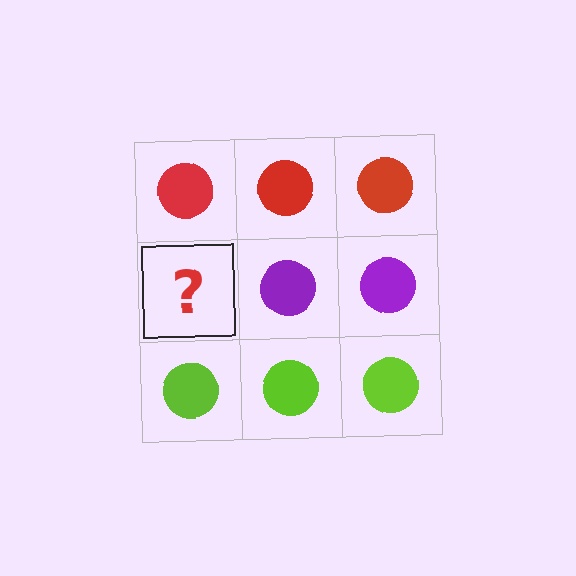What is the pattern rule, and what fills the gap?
The rule is that each row has a consistent color. The gap should be filled with a purple circle.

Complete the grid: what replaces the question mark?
The question mark should be replaced with a purple circle.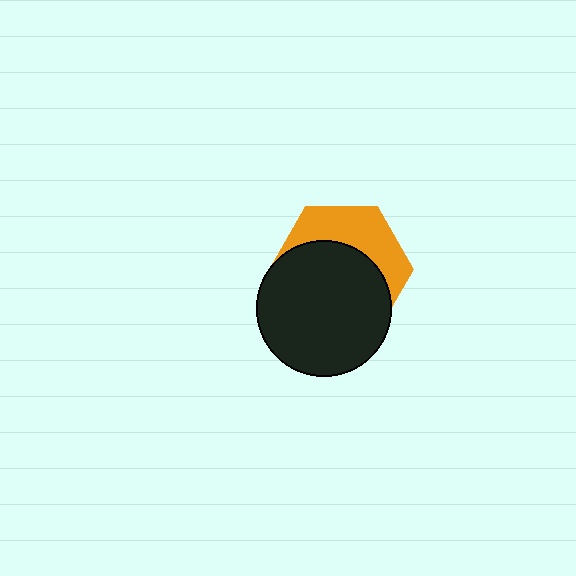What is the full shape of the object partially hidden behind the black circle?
The partially hidden object is an orange hexagon.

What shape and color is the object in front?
The object in front is a black circle.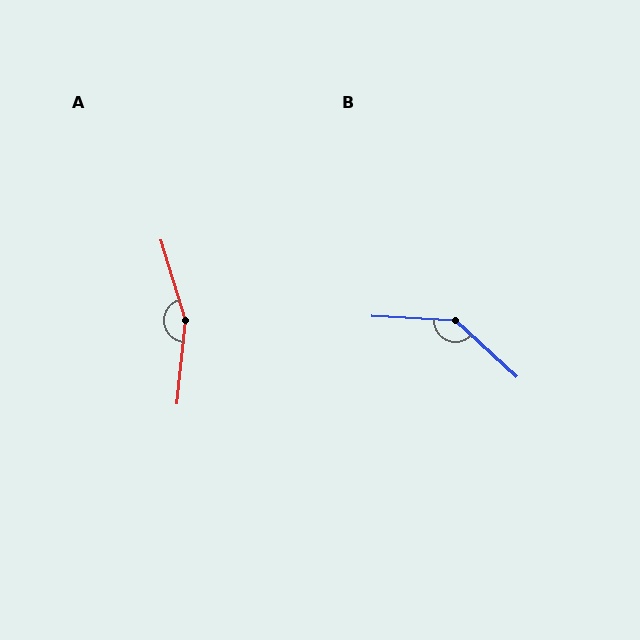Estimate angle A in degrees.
Approximately 157 degrees.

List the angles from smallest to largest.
B (140°), A (157°).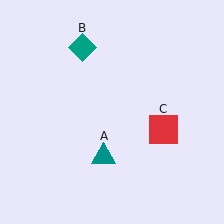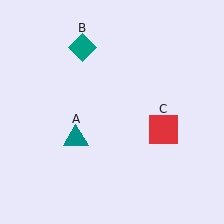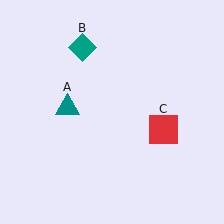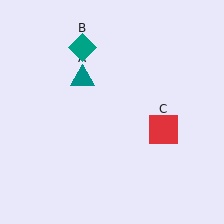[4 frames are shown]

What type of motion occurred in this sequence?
The teal triangle (object A) rotated clockwise around the center of the scene.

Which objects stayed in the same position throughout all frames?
Teal diamond (object B) and red square (object C) remained stationary.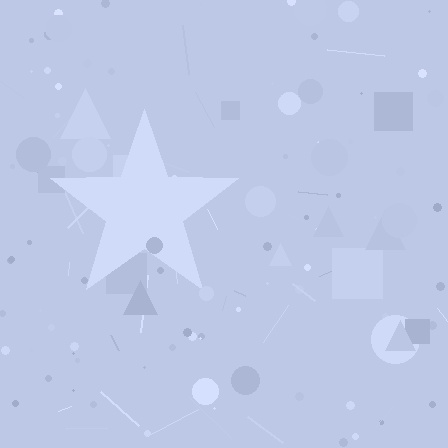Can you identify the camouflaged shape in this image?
The camouflaged shape is a star.